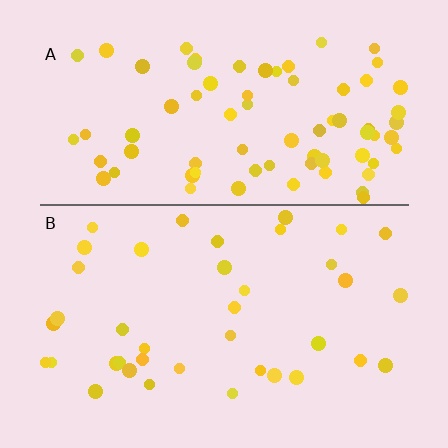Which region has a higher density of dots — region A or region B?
A (the top).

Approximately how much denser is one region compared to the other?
Approximately 2.0× — region A over region B.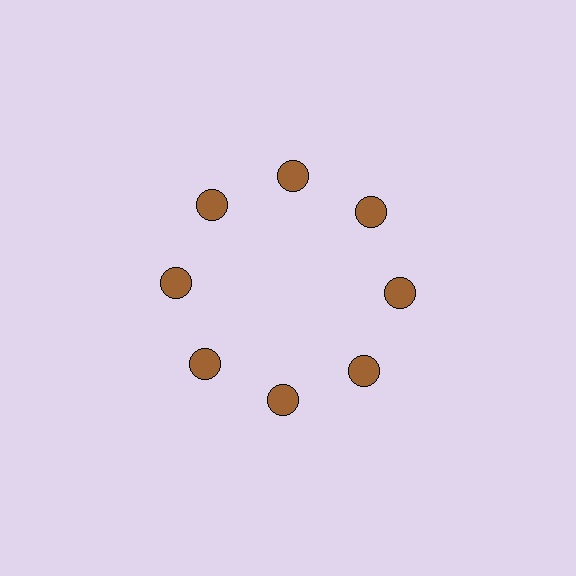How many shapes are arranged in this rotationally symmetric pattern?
There are 8 shapes, arranged in 8 groups of 1.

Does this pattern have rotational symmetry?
Yes, this pattern has 8-fold rotational symmetry. It looks the same after rotating 45 degrees around the center.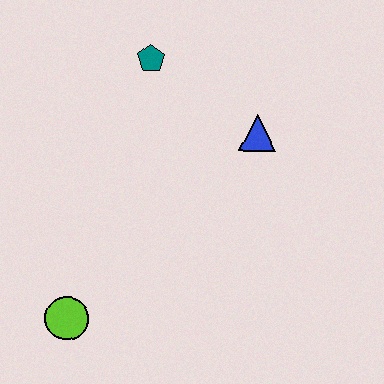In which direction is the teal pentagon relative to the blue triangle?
The teal pentagon is to the left of the blue triangle.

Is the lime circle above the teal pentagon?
No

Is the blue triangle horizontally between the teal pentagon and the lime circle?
No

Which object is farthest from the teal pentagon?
The lime circle is farthest from the teal pentagon.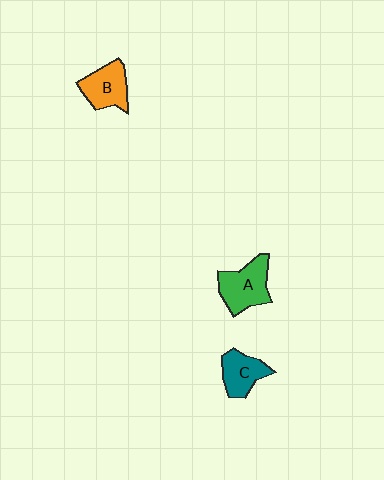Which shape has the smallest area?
Shape C (teal).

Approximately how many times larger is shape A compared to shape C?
Approximately 1.3 times.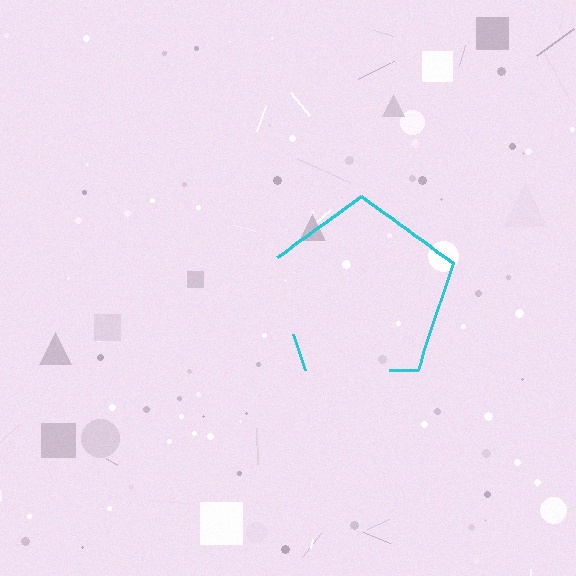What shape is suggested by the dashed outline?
The dashed outline suggests a pentagon.